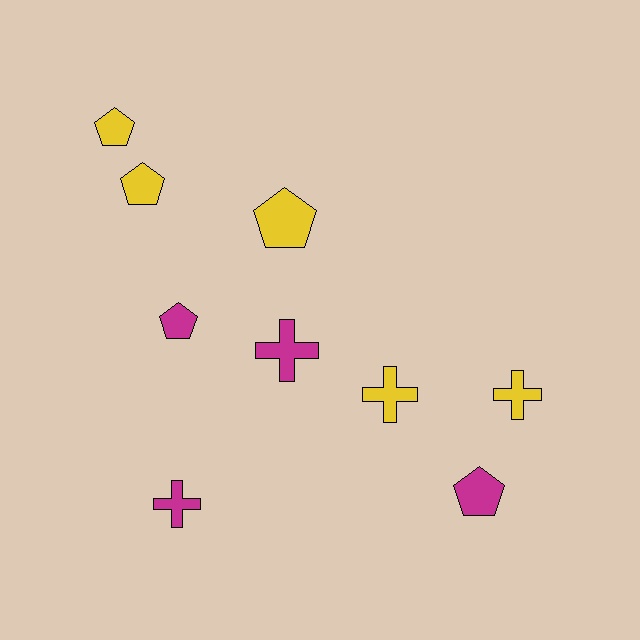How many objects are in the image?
There are 9 objects.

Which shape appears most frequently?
Pentagon, with 5 objects.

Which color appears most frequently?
Yellow, with 5 objects.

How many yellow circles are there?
There are no yellow circles.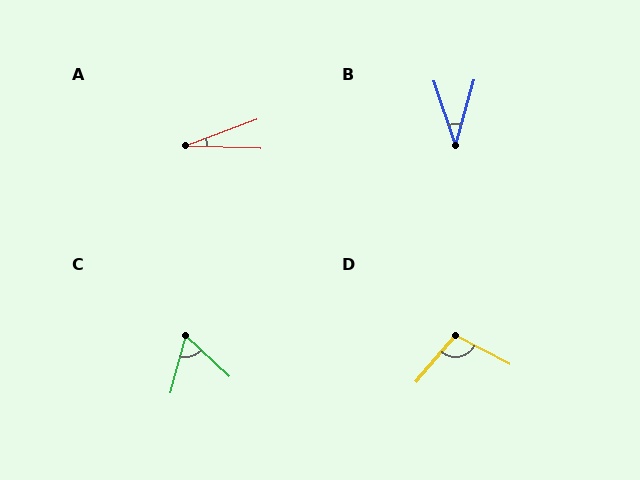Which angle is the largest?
D, at approximately 102 degrees.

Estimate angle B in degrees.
Approximately 34 degrees.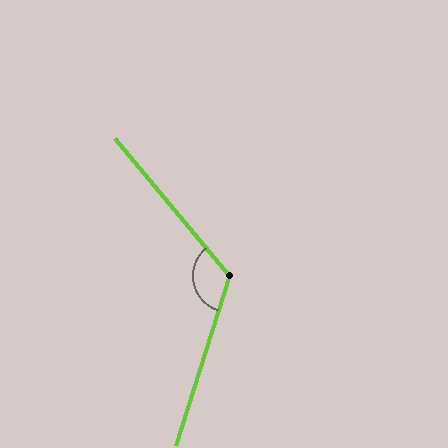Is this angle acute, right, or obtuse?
It is obtuse.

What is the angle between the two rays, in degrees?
Approximately 123 degrees.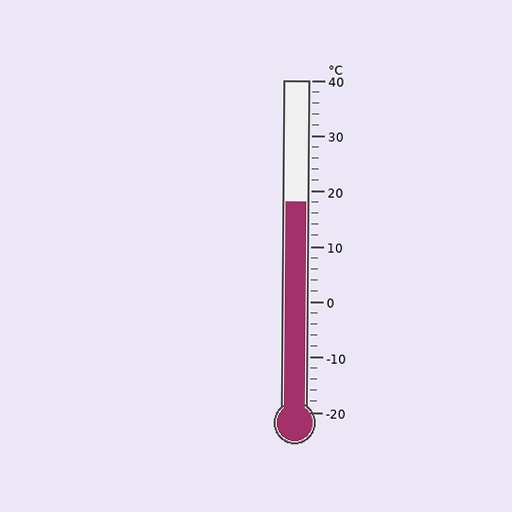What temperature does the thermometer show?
The thermometer shows approximately 18°C.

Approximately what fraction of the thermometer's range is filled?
The thermometer is filled to approximately 65% of its range.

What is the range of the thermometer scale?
The thermometer scale ranges from -20°C to 40°C.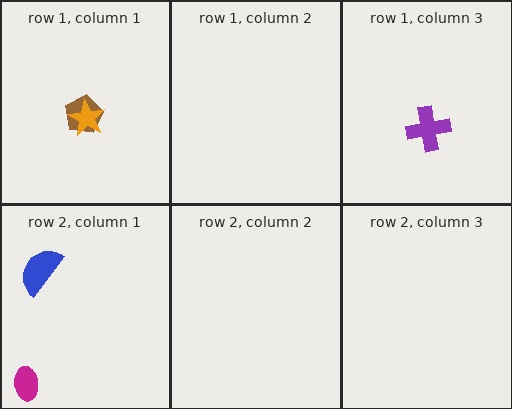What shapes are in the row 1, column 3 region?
The purple cross.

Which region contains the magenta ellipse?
The row 2, column 1 region.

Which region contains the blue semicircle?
The row 2, column 1 region.